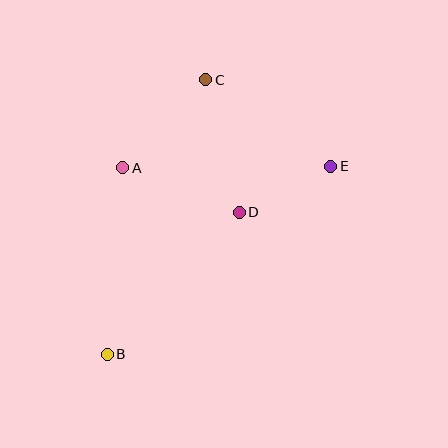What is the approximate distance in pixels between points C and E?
The distance between C and E is approximately 152 pixels.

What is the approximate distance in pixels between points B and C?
The distance between B and C is approximately 291 pixels.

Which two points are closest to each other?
Points D and E are closest to each other.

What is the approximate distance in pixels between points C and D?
The distance between C and D is approximately 136 pixels.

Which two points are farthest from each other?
Points B and E are farthest from each other.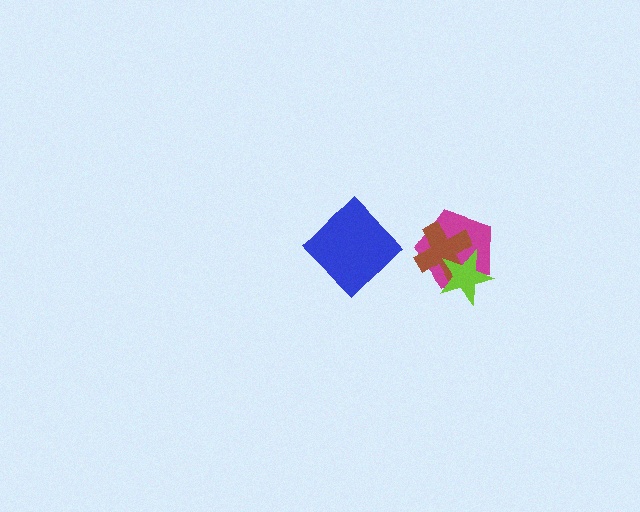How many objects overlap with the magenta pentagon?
2 objects overlap with the magenta pentagon.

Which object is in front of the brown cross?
The lime star is in front of the brown cross.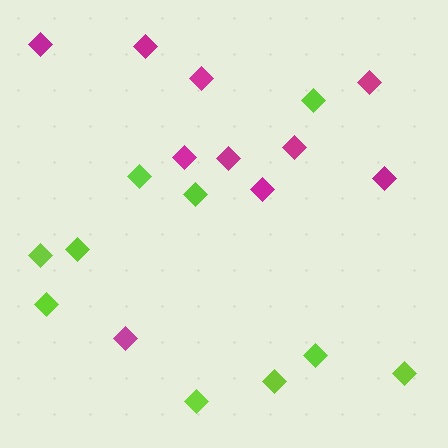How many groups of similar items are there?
There are 2 groups: one group of lime diamonds (10) and one group of magenta diamonds (10).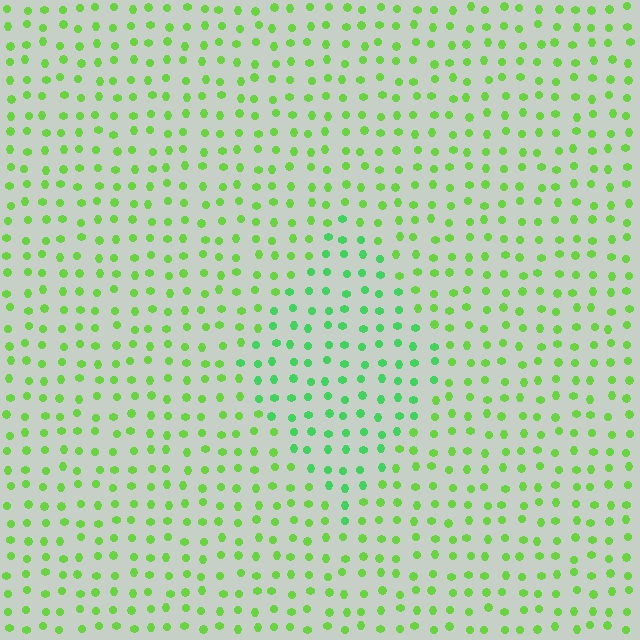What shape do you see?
I see a diamond.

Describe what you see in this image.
The image is filled with small lime elements in a uniform arrangement. A diamond-shaped region is visible where the elements are tinted to a slightly different hue, forming a subtle color boundary.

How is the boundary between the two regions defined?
The boundary is defined purely by a slight shift in hue (about 29 degrees). Spacing, size, and orientation are identical on both sides.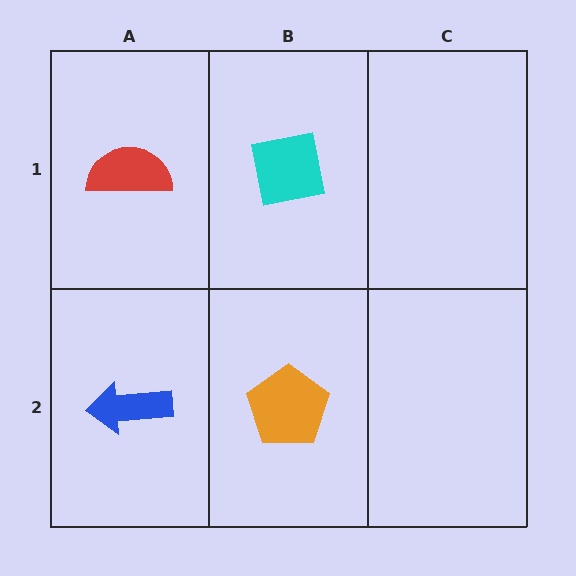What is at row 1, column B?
A cyan square.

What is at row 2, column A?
A blue arrow.